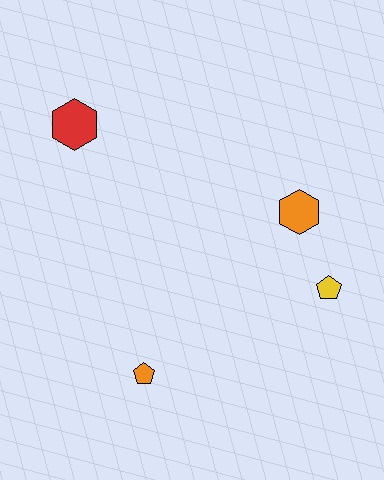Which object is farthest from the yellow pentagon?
The red hexagon is farthest from the yellow pentagon.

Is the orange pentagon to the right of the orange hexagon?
No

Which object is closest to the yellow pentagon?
The orange hexagon is closest to the yellow pentagon.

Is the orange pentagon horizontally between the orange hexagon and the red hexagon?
Yes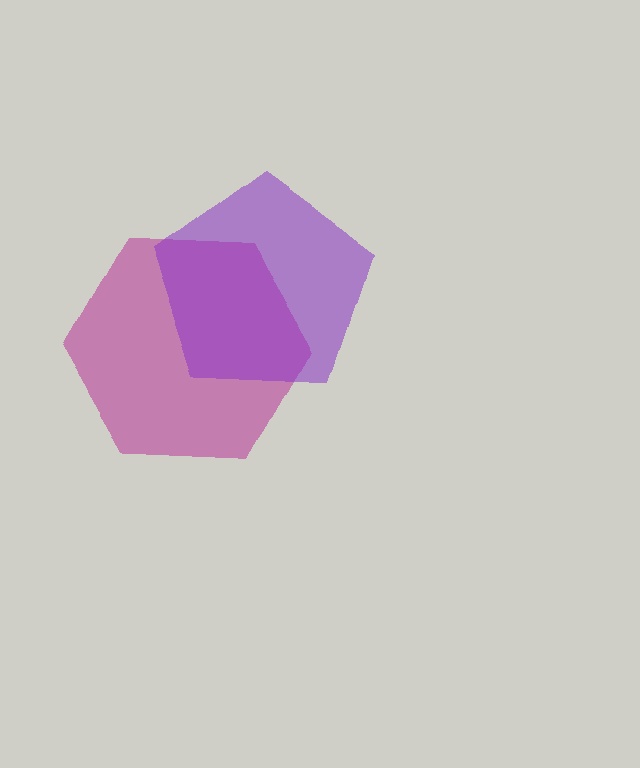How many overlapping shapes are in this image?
There are 2 overlapping shapes in the image.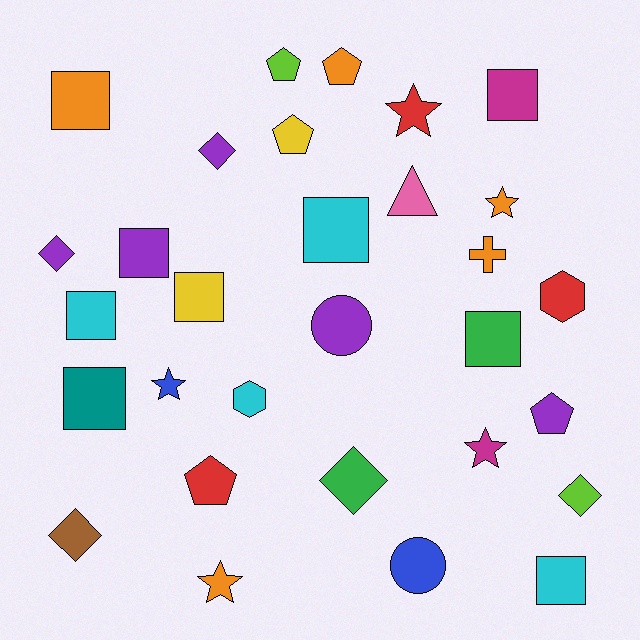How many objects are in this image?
There are 30 objects.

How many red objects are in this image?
There are 3 red objects.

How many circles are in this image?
There are 2 circles.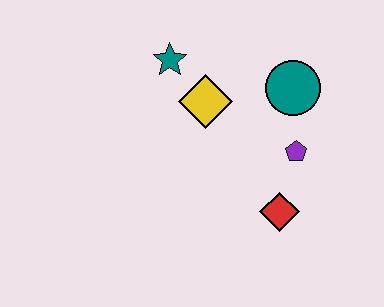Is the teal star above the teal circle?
Yes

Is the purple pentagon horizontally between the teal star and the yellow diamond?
No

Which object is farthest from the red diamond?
The teal star is farthest from the red diamond.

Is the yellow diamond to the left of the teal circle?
Yes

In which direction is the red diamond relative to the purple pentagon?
The red diamond is below the purple pentagon.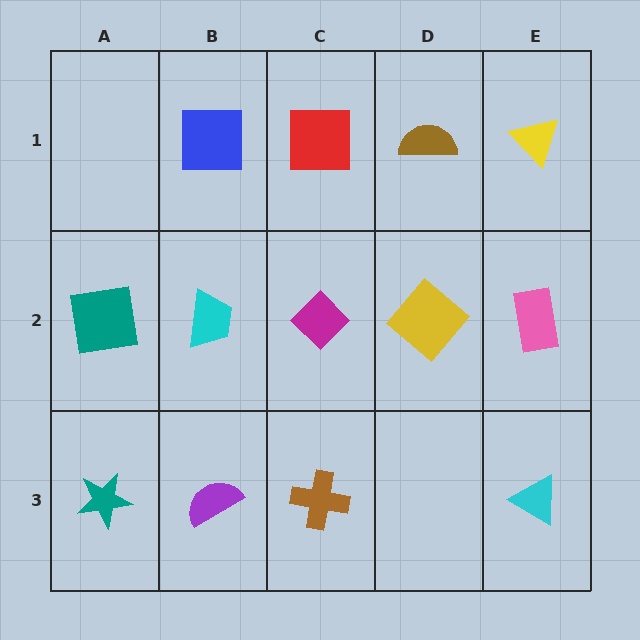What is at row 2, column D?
A yellow diamond.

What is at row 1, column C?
A red square.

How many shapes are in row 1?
4 shapes.